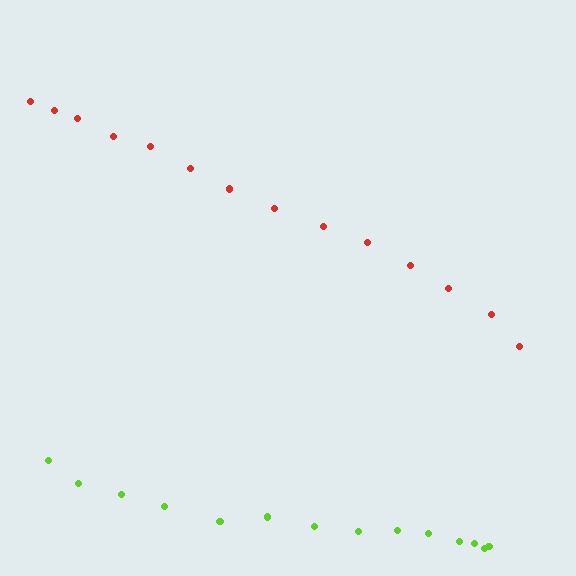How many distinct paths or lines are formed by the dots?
There are 2 distinct paths.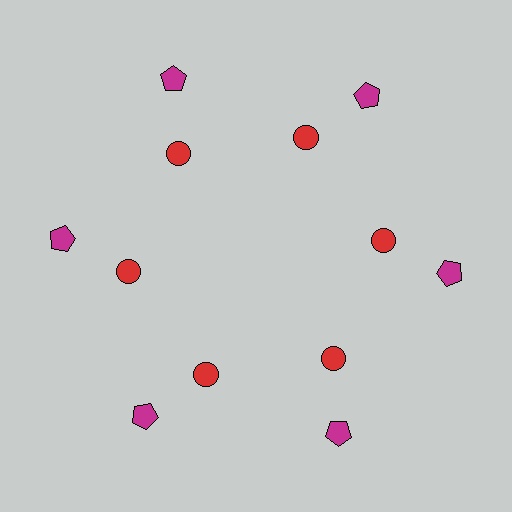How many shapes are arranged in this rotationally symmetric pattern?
There are 12 shapes, arranged in 6 groups of 2.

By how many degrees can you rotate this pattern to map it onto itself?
The pattern maps onto itself every 60 degrees of rotation.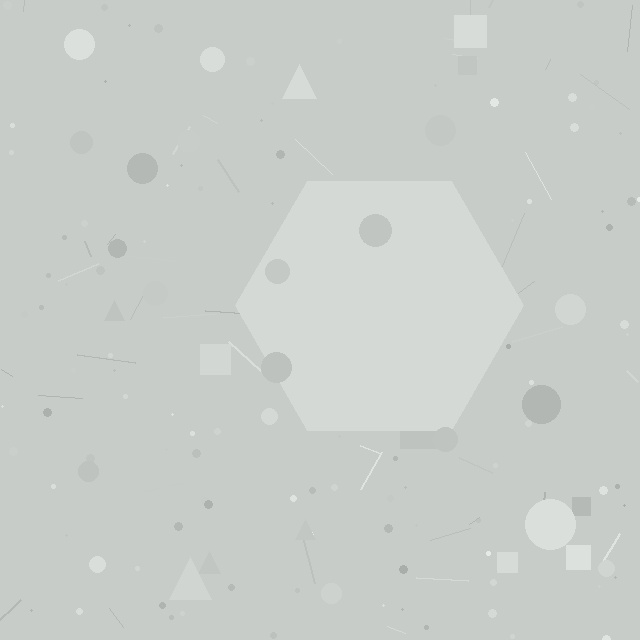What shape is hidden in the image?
A hexagon is hidden in the image.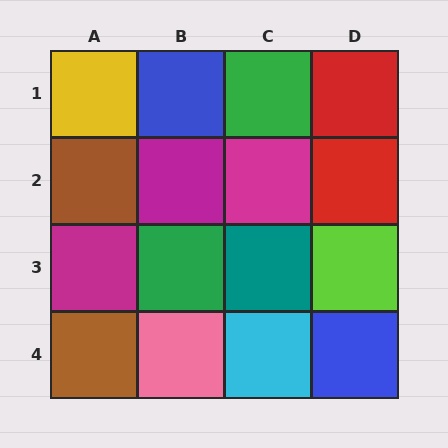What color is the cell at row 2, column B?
Magenta.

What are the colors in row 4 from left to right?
Brown, pink, cyan, blue.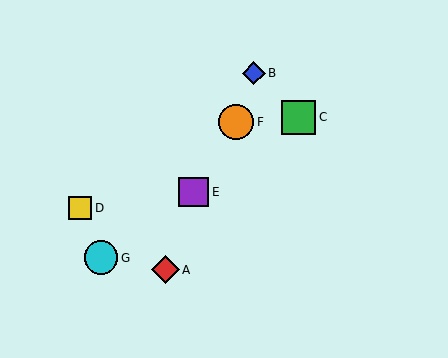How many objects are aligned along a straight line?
3 objects (C, E, G) are aligned along a straight line.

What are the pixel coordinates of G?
Object G is at (101, 258).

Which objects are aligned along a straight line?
Objects C, E, G are aligned along a straight line.